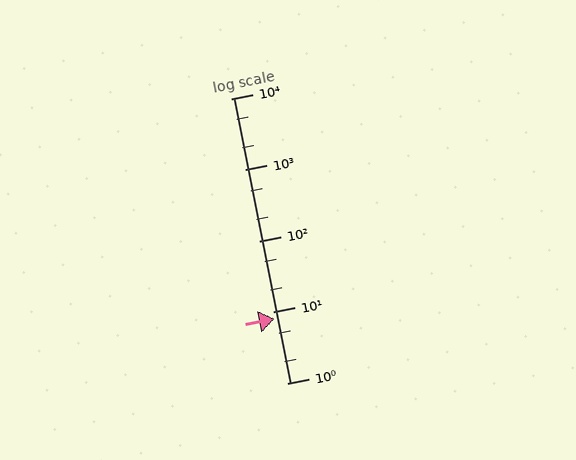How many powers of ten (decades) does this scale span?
The scale spans 4 decades, from 1 to 10000.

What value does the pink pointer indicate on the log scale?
The pointer indicates approximately 8.1.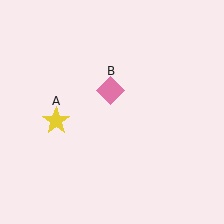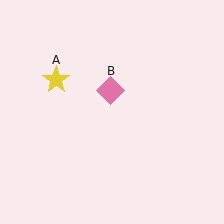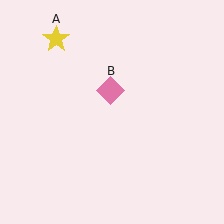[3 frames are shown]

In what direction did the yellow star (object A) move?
The yellow star (object A) moved up.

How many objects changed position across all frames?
1 object changed position: yellow star (object A).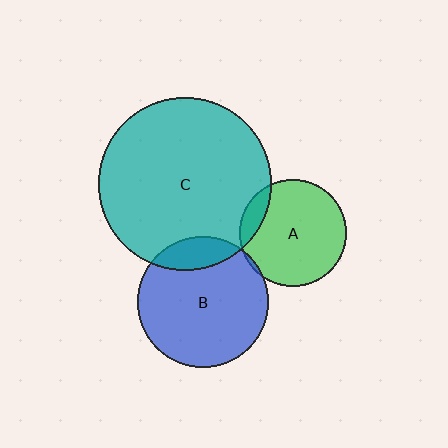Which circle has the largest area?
Circle C (teal).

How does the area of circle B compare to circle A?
Approximately 1.5 times.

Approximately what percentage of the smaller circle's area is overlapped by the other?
Approximately 15%.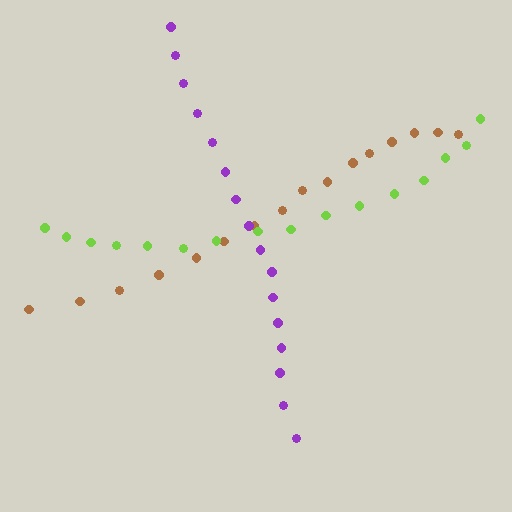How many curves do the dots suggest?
There are 3 distinct paths.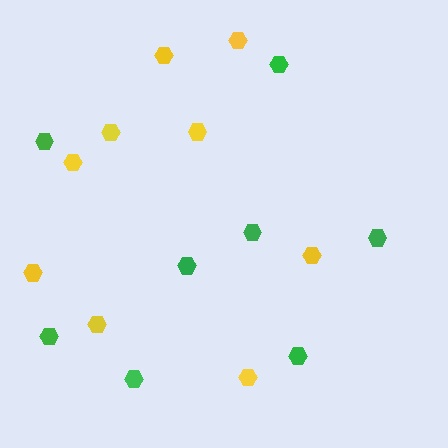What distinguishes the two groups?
There are 2 groups: one group of green hexagons (8) and one group of yellow hexagons (9).